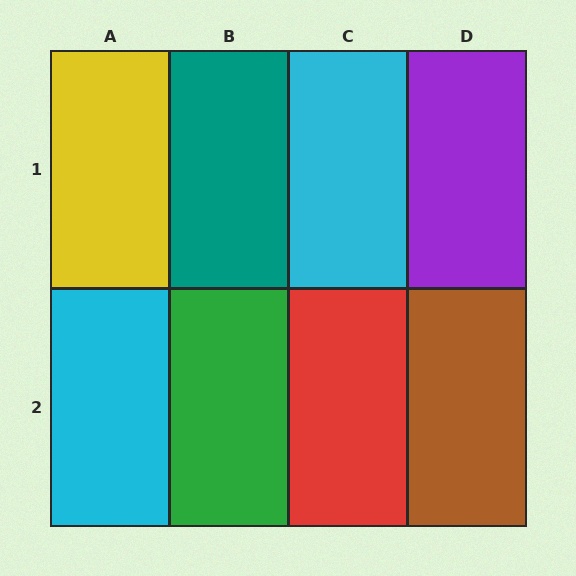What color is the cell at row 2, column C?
Red.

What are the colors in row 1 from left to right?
Yellow, teal, cyan, purple.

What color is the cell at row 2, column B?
Green.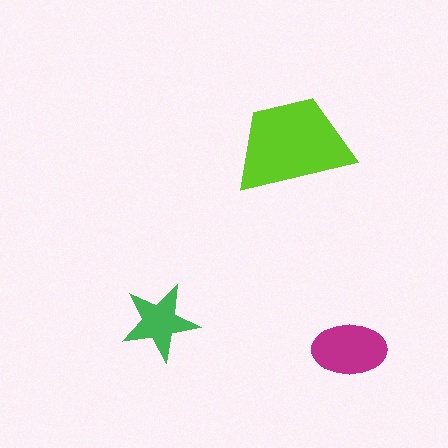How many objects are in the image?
There are 3 objects in the image.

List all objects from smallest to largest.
The green star, the magenta ellipse, the lime trapezoid.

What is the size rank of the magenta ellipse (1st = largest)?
2nd.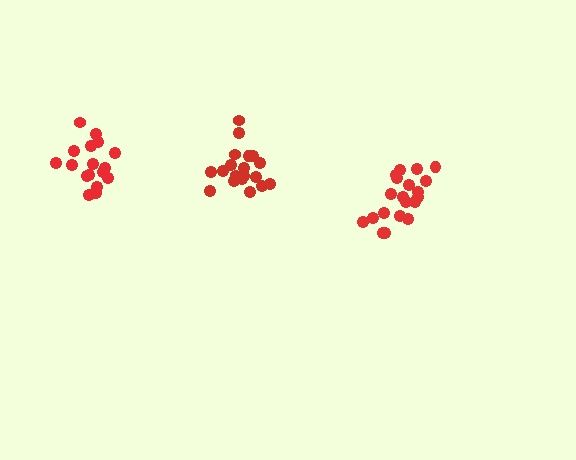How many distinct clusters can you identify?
There are 3 distinct clusters.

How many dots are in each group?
Group 1: 20 dots, Group 2: 17 dots, Group 3: 19 dots (56 total).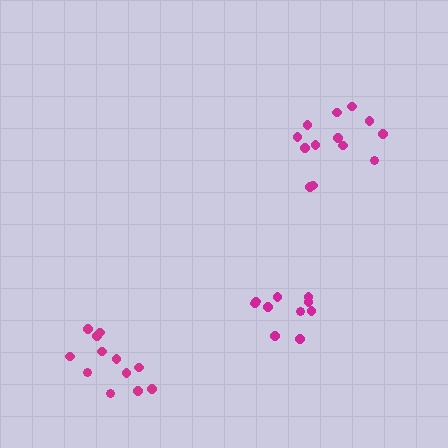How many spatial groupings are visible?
There are 3 spatial groupings.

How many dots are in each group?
Group 1: 12 dots, Group 2: 10 dots, Group 3: 13 dots (35 total).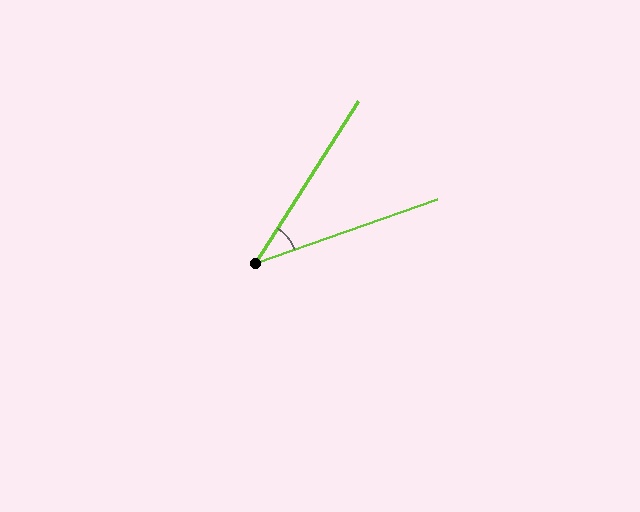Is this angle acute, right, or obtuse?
It is acute.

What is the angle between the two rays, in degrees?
Approximately 38 degrees.